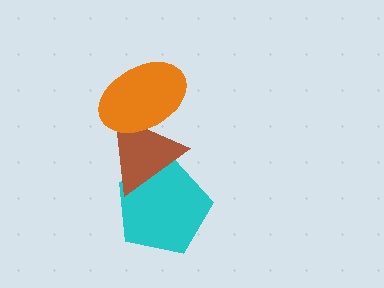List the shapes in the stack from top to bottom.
From top to bottom: the orange ellipse, the brown triangle, the cyan pentagon.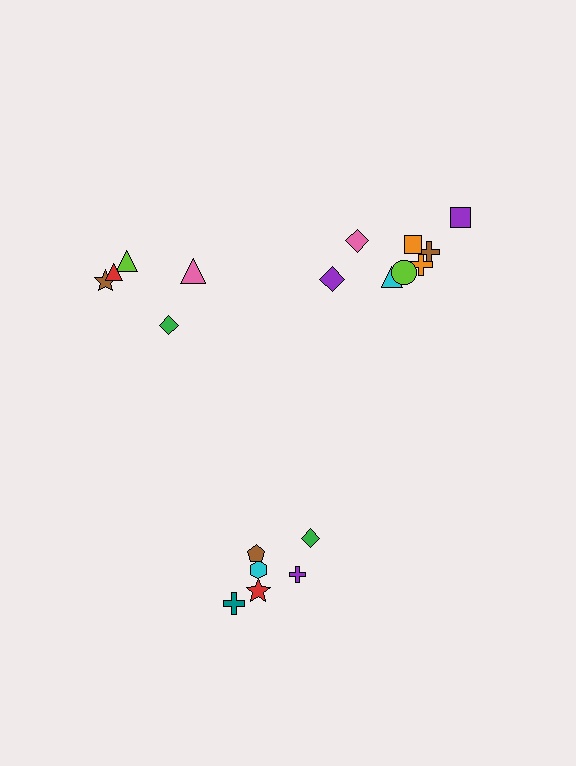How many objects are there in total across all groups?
There are 19 objects.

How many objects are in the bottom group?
There are 6 objects.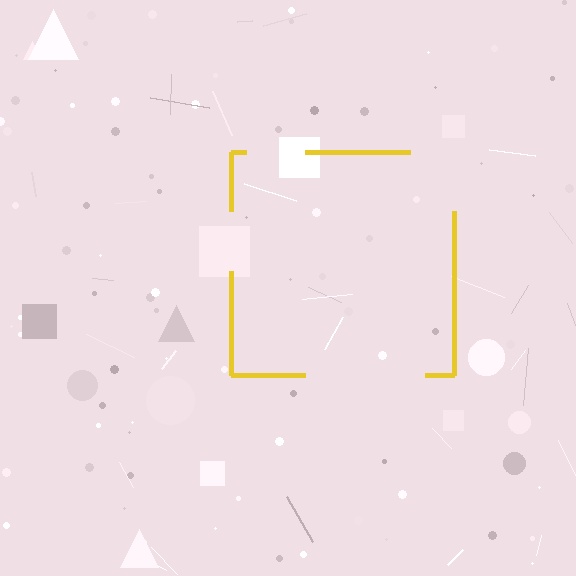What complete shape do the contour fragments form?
The contour fragments form a square.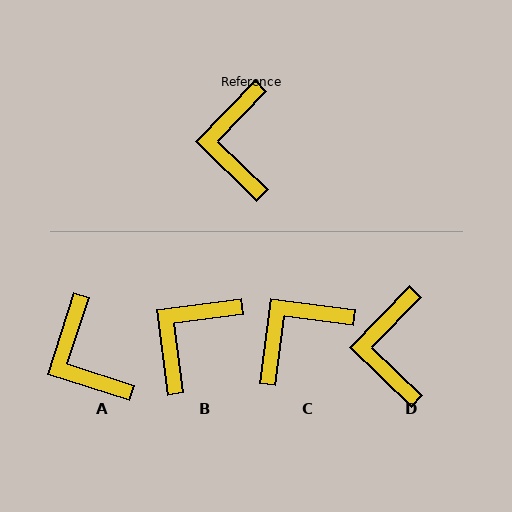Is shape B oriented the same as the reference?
No, it is off by about 38 degrees.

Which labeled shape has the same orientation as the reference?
D.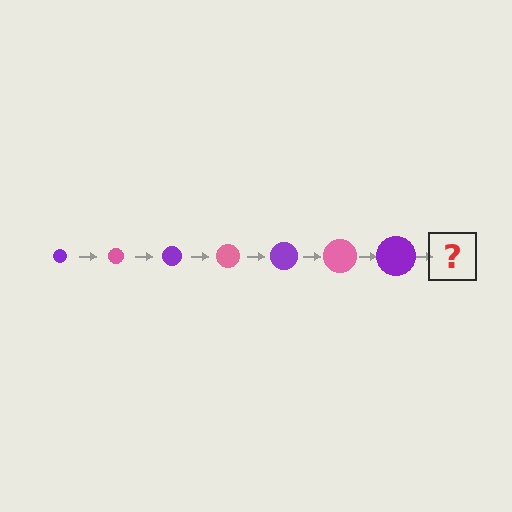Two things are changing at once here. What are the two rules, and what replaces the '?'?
The two rules are that the circle grows larger each step and the color cycles through purple and pink. The '?' should be a pink circle, larger than the previous one.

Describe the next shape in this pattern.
It should be a pink circle, larger than the previous one.